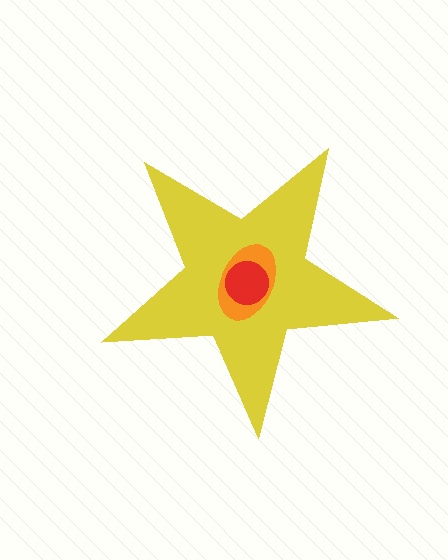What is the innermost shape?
The red circle.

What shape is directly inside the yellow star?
The orange ellipse.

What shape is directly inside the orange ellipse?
The red circle.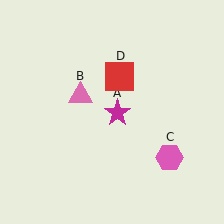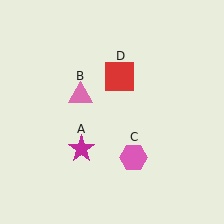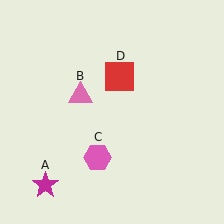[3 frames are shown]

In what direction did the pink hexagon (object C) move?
The pink hexagon (object C) moved left.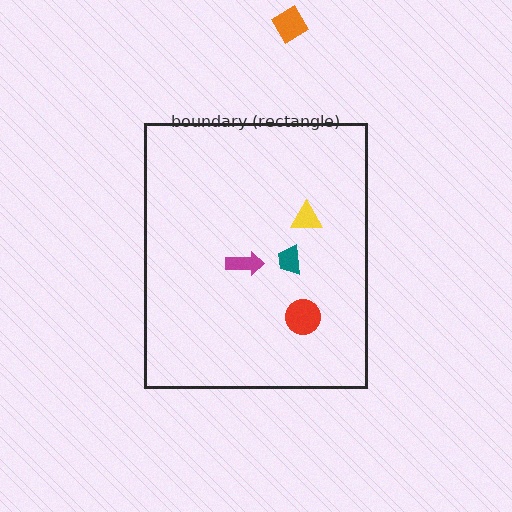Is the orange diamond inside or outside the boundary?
Outside.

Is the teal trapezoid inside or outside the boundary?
Inside.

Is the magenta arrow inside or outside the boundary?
Inside.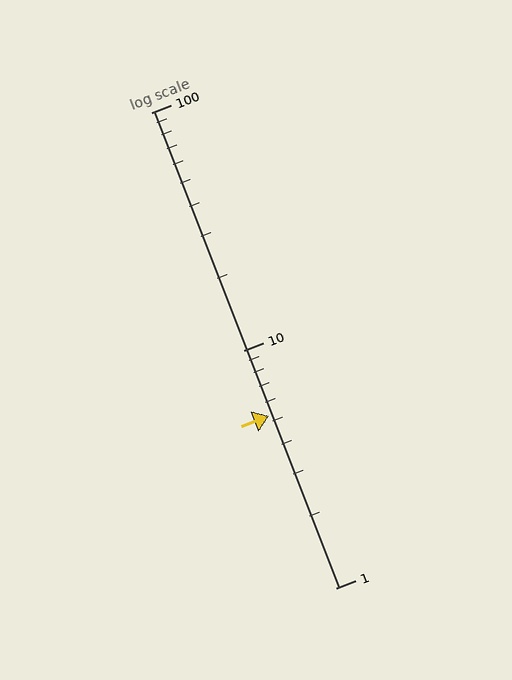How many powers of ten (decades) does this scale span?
The scale spans 2 decades, from 1 to 100.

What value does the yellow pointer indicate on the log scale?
The pointer indicates approximately 5.3.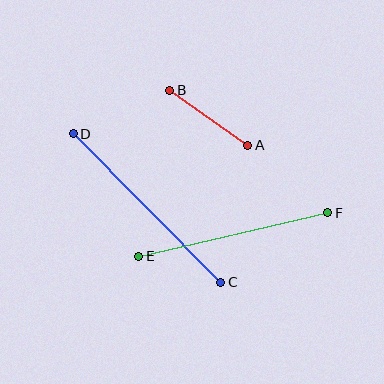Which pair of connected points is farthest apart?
Points C and D are farthest apart.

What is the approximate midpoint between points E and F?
The midpoint is at approximately (233, 234) pixels.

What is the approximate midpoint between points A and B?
The midpoint is at approximately (209, 118) pixels.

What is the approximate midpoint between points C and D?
The midpoint is at approximately (147, 208) pixels.